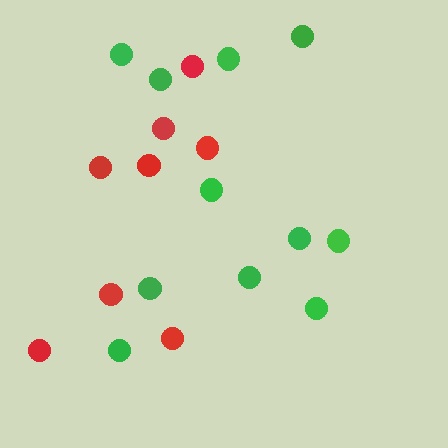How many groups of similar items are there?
There are 2 groups: one group of red circles (8) and one group of green circles (11).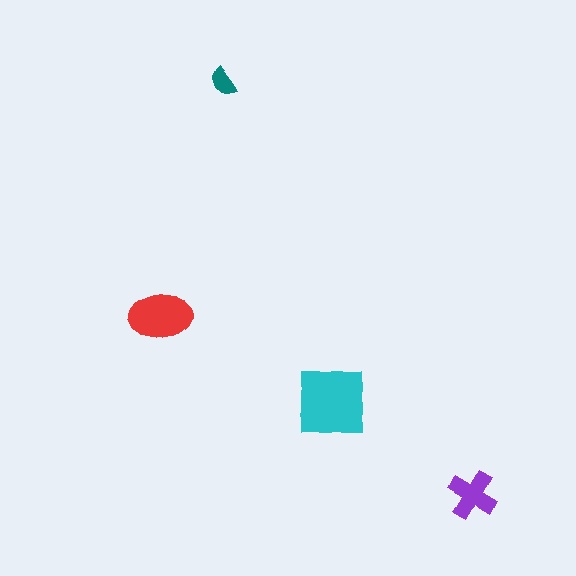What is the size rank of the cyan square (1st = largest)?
1st.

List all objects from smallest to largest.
The teal semicircle, the purple cross, the red ellipse, the cyan square.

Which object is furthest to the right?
The purple cross is rightmost.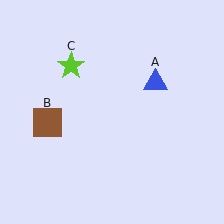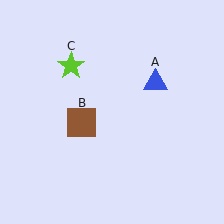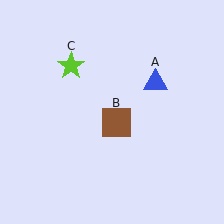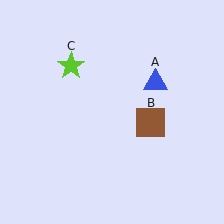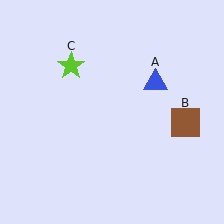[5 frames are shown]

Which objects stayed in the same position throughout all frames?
Blue triangle (object A) and lime star (object C) remained stationary.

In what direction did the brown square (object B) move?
The brown square (object B) moved right.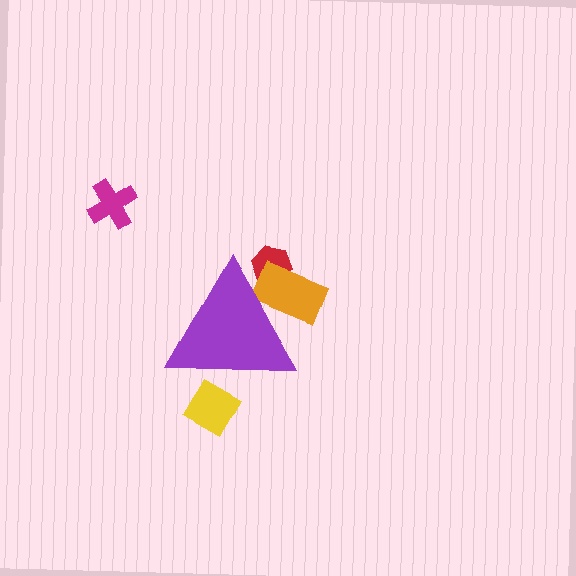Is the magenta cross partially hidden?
No, the magenta cross is fully visible.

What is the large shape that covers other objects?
A purple triangle.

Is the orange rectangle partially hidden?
Yes, the orange rectangle is partially hidden behind the purple triangle.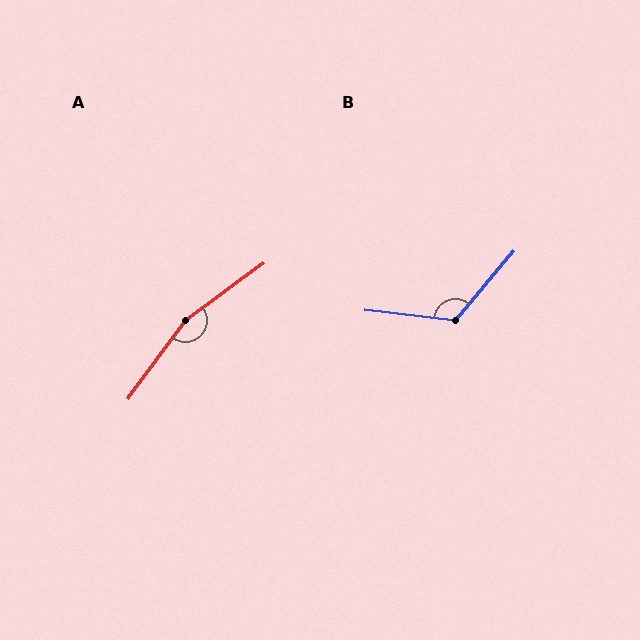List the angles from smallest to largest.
B (124°), A (163°).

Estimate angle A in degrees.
Approximately 163 degrees.